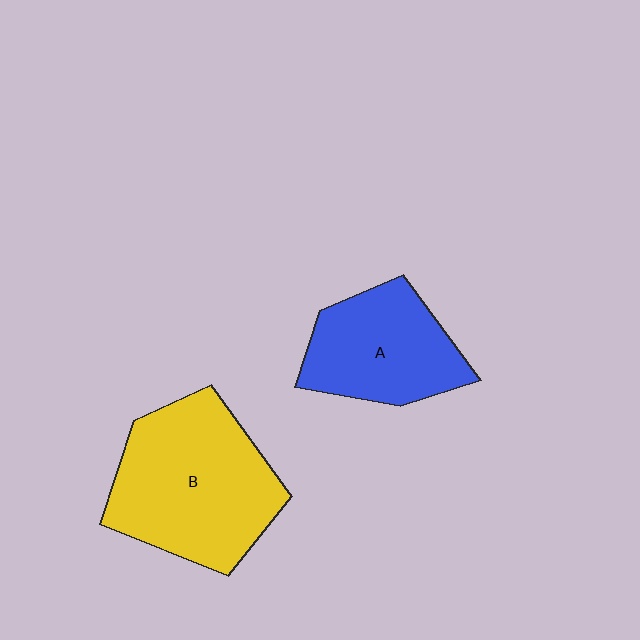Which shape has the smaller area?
Shape A (blue).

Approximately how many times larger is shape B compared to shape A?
Approximately 1.5 times.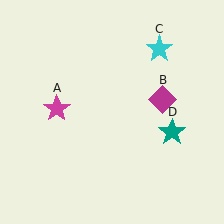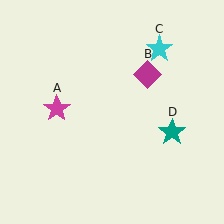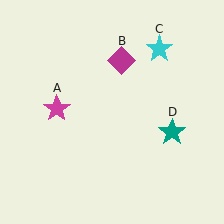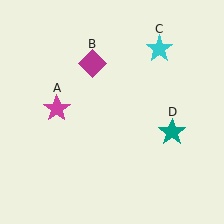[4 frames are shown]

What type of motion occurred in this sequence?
The magenta diamond (object B) rotated counterclockwise around the center of the scene.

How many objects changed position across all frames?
1 object changed position: magenta diamond (object B).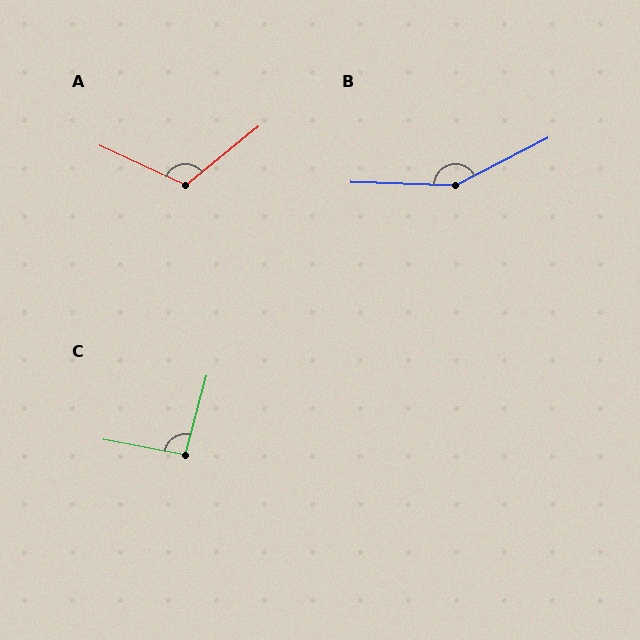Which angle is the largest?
B, at approximately 151 degrees.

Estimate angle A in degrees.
Approximately 117 degrees.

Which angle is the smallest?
C, at approximately 94 degrees.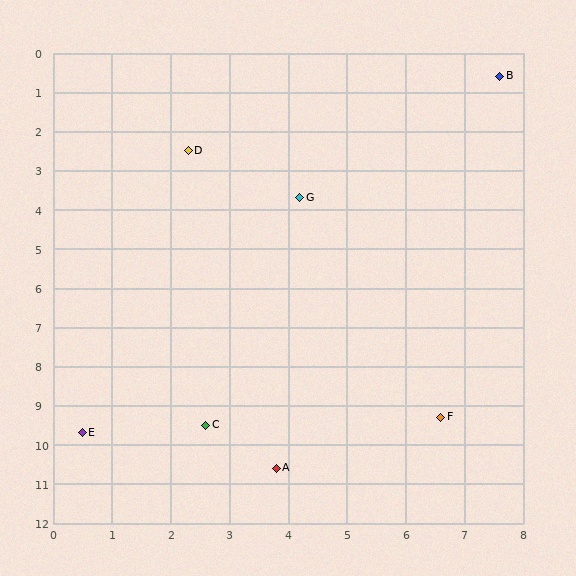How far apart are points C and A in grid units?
Points C and A are about 1.6 grid units apart.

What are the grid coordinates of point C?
Point C is at approximately (2.6, 9.5).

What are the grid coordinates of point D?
Point D is at approximately (2.3, 2.5).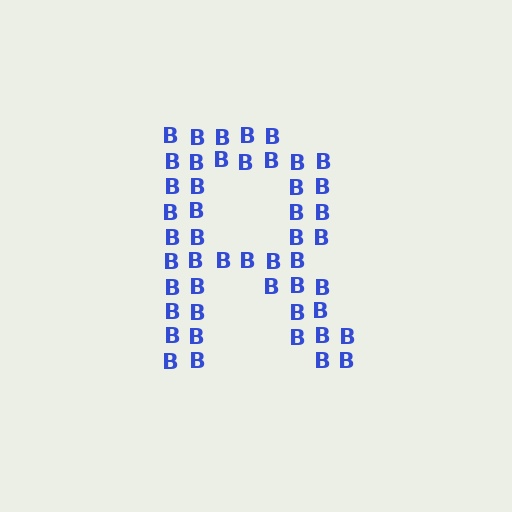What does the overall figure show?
The overall figure shows the letter R.